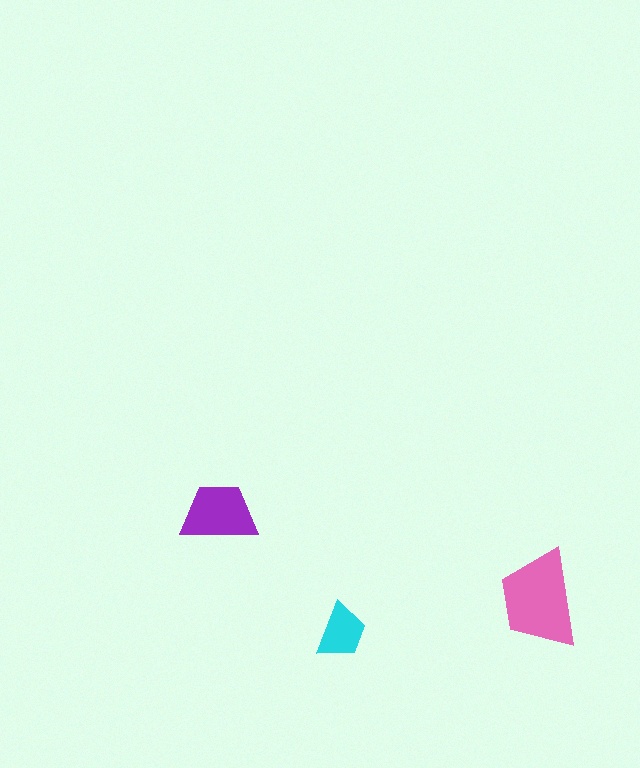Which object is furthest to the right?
The pink trapezoid is rightmost.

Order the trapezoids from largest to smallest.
the pink one, the purple one, the cyan one.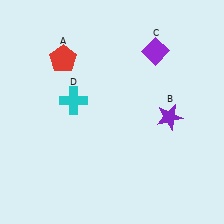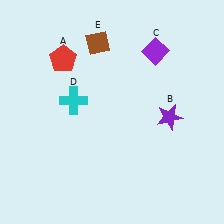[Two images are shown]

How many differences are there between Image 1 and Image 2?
There is 1 difference between the two images.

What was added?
A brown diamond (E) was added in Image 2.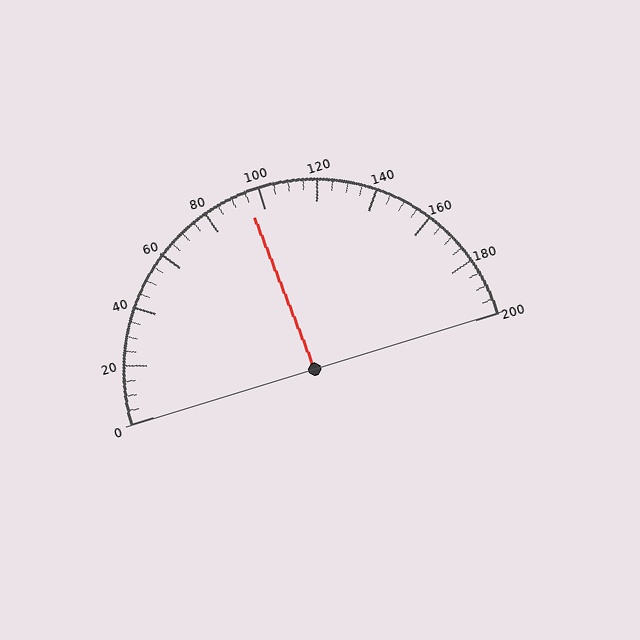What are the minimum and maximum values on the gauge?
The gauge ranges from 0 to 200.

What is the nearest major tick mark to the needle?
The nearest major tick mark is 100.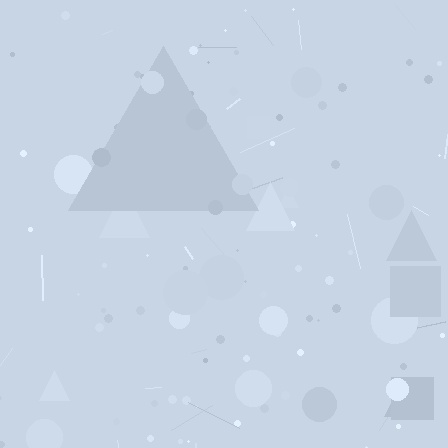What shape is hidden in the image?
A triangle is hidden in the image.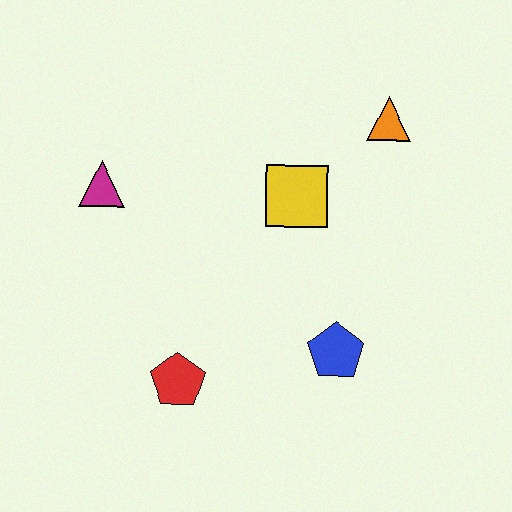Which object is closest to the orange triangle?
The yellow square is closest to the orange triangle.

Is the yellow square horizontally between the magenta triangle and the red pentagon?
No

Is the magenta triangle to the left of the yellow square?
Yes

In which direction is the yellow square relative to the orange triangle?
The yellow square is to the left of the orange triangle.